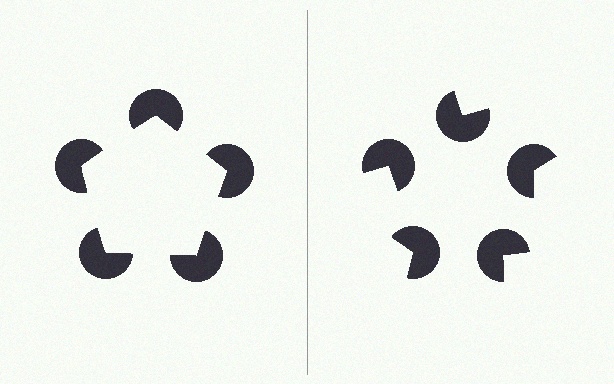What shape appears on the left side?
An illusory pentagon.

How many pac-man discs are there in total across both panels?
10 — 5 on each side.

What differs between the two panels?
The pac-man discs are positioned identically on both sides; only the wedge orientations differ. On the left they align to a pentagon; on the right they are misaligned.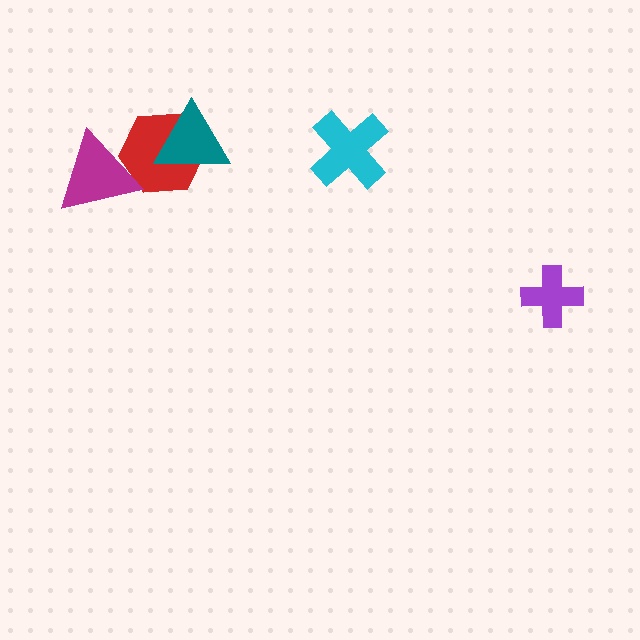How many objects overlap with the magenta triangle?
1 object overlaps with the magenta triangle.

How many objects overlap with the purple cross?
0 objects overlap with the purple cross.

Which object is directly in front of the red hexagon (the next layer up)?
The magenta triangle is directly in front of the red hexagon.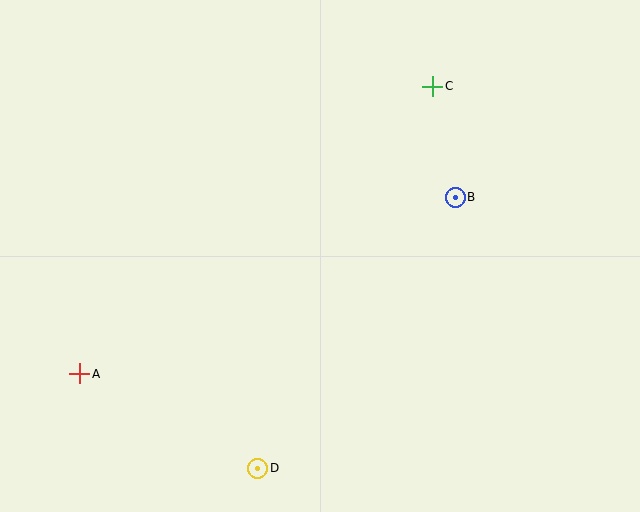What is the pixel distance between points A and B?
The distance between A and B is 415 pixels.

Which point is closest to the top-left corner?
Point A is closest to the top-left corner.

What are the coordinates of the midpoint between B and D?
The midpoint between B and D is at (357, 333).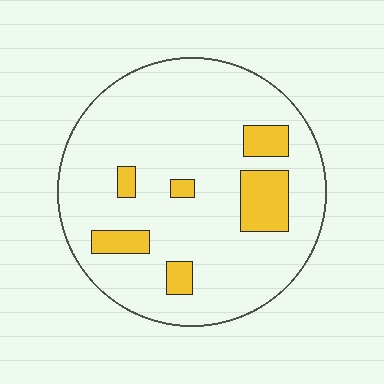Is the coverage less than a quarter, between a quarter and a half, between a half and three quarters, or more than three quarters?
Less than a quarter.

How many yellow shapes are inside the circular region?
6.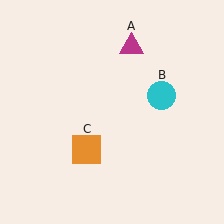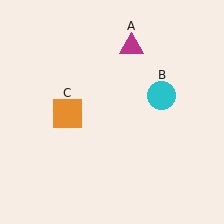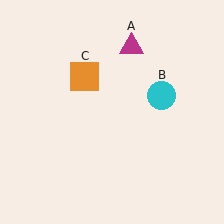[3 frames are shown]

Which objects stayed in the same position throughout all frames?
Magenta triangle (object A) and cyan circle (object B) remained stationary.